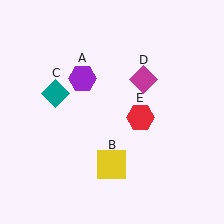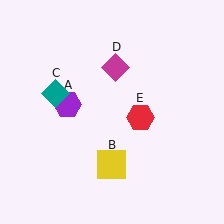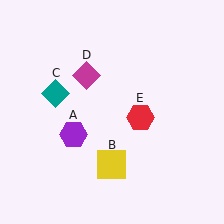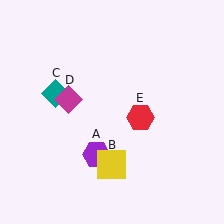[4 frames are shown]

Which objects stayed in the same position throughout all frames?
Yellow square (object B) and teal diamond (object C) and red hexagon (object E) remained stationary.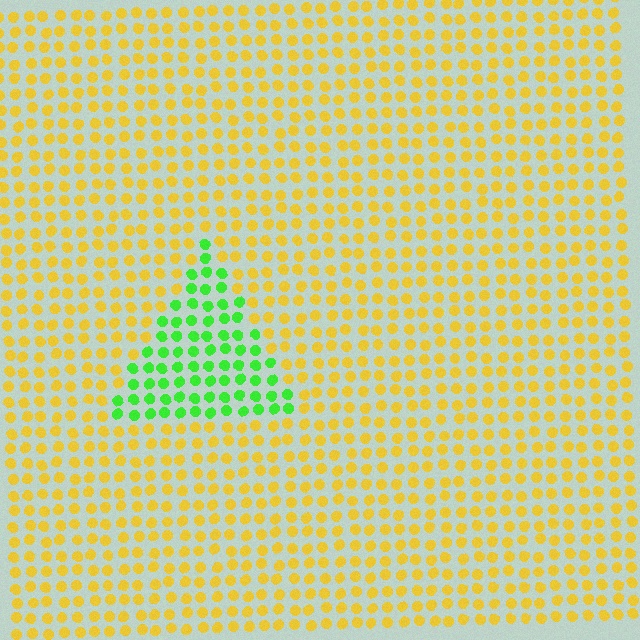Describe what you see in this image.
The image is filled with small yellow elements in a uniform arrangement. A triangle-shaped region is visible where the elements are tinted to a slightly different hue, forming a subtle color boundary.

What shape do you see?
I see a triangle.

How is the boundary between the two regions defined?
The boundary is defined purely by a slight shift in hue (about 70 degrees). Spacing, size, and orientation are identical on both sides.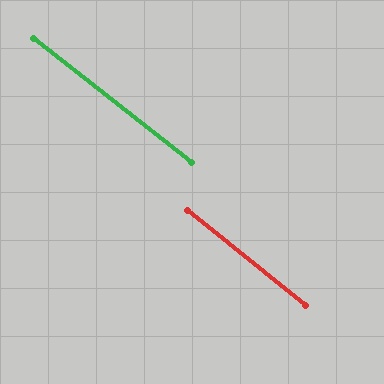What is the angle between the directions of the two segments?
Approximately 1 degree.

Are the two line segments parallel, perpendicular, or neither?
Parallel — their directions differ by only 0.6°.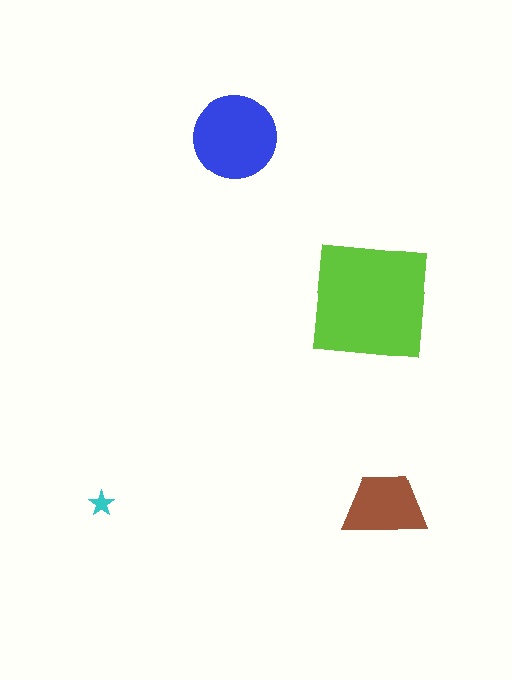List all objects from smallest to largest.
The cyan star, the brown trapezoid, the blue circle, the lime square.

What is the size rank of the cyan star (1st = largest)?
4th.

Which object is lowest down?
The brown trapezoid is bottommost.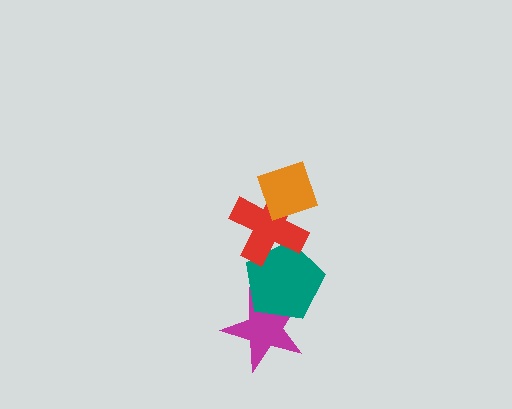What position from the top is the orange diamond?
The orange diamond is 1st from the top.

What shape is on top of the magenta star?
The teal pentagon is on top of the magenta star.